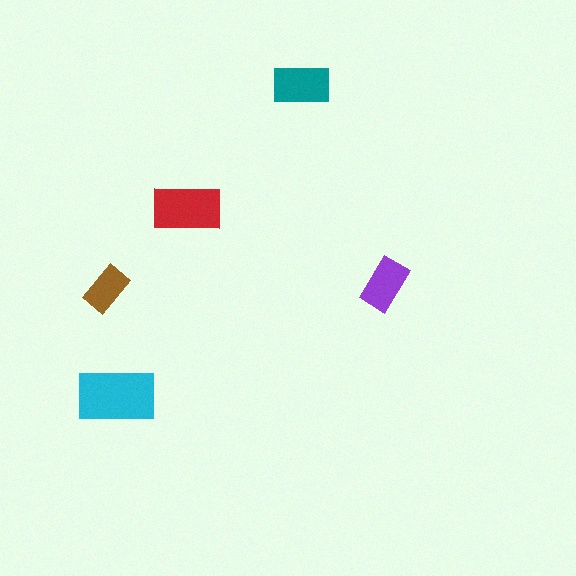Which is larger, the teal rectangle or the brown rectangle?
The teal one.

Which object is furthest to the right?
The purple rectangle is rightmost.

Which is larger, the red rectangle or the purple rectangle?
The red one.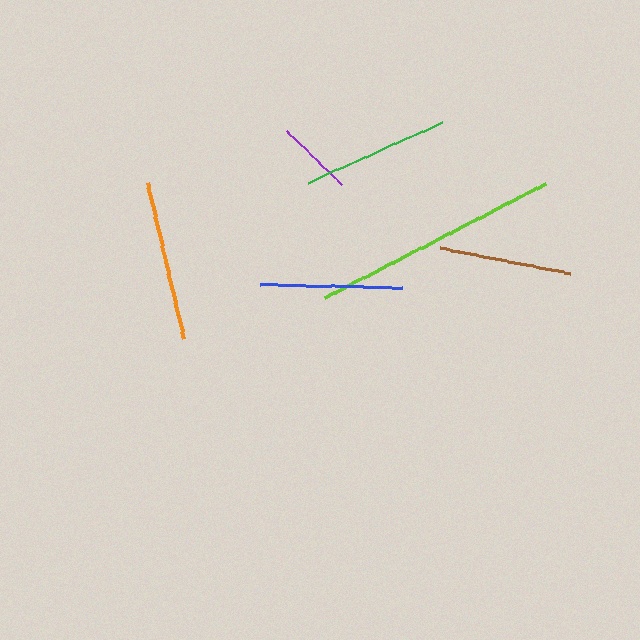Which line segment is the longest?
The lime line is the longest at approximately 249 pixels.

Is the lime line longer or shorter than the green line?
The lime line is longer than the green line.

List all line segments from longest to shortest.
From longest to shortest: lime, orange, green, blue, brown, purple.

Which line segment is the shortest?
The purple line is the shortest at approximately 77 pixels.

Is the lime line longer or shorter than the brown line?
The lime line is longer than the brown line.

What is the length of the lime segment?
The lime segment is approximately 249 pixels long.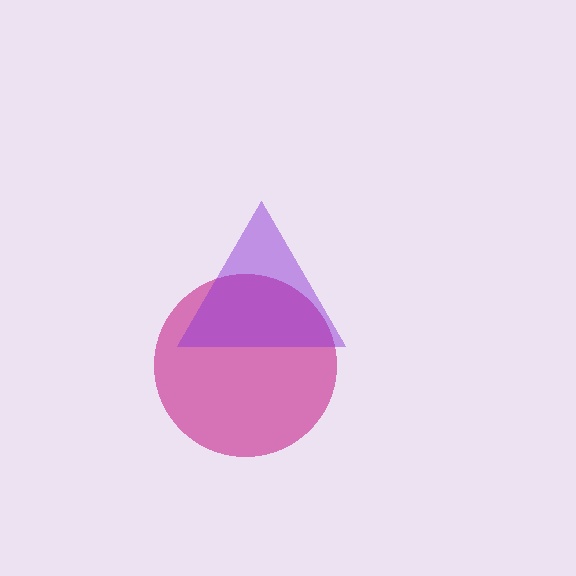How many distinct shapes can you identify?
There are 2 distinct shapes: a magenta circle, a purple triangle.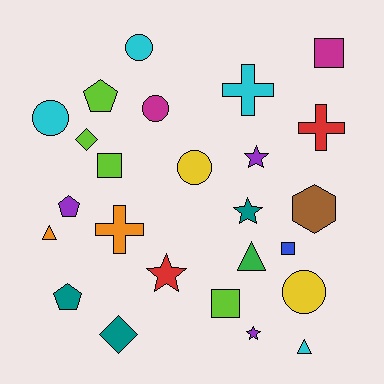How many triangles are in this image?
There are 3 triangles.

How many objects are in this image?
There are 25 objects.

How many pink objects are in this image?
There are no pink objects.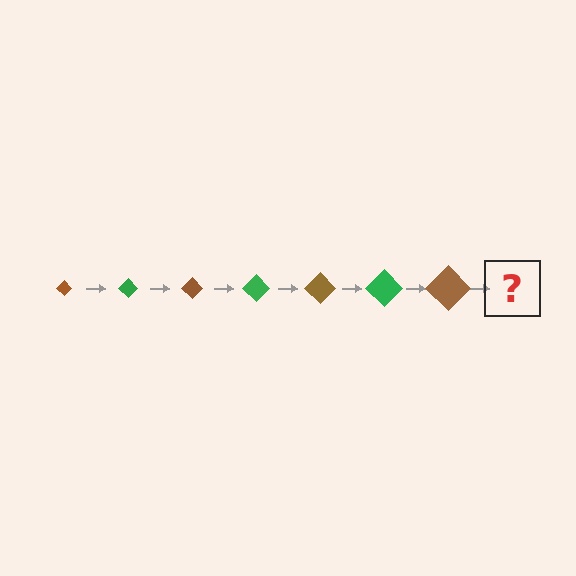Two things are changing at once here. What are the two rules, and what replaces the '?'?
The two rules are that the diamond grows larger each step and the color cycles through brown and green. The '?' should be a green diamond, larger than the previous one.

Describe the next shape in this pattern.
It should be a green diamond, larger than the previous one.